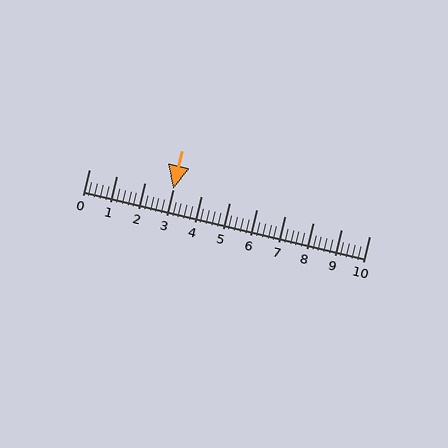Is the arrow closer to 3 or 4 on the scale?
The arrow is closer to 3.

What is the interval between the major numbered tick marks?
The major tick marks are spaced 1 units apart.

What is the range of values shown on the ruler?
The ruler shows values from 0 to 10.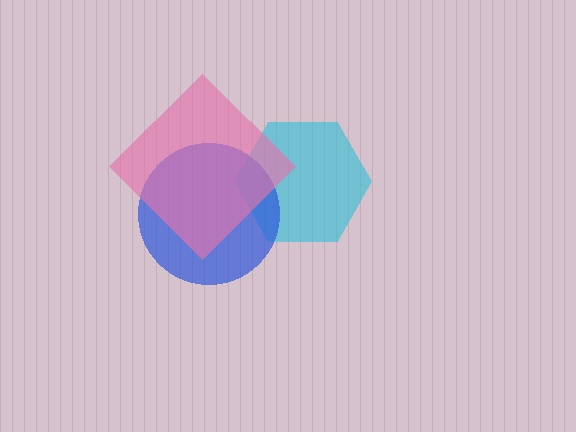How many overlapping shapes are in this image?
There are 3 overlapping shapes in the image.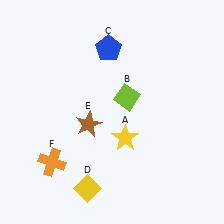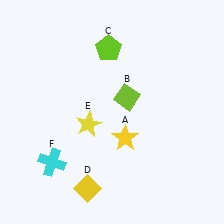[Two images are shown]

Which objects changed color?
C changed from blue to lime. E changed from brown to yellow. F changed from orange to cyan.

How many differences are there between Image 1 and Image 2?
There are 3 differences between the two images.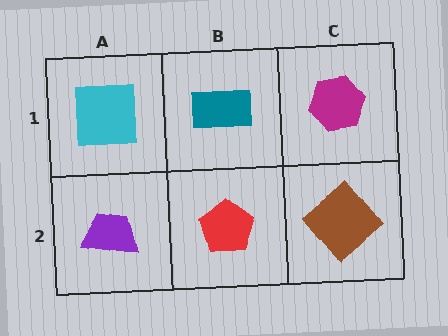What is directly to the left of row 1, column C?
A teal rectangle.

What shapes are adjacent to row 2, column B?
A teal rectangle (row 1, column B), a purple trapezoid (row 2, column A), a brown diamond (row 2, column C).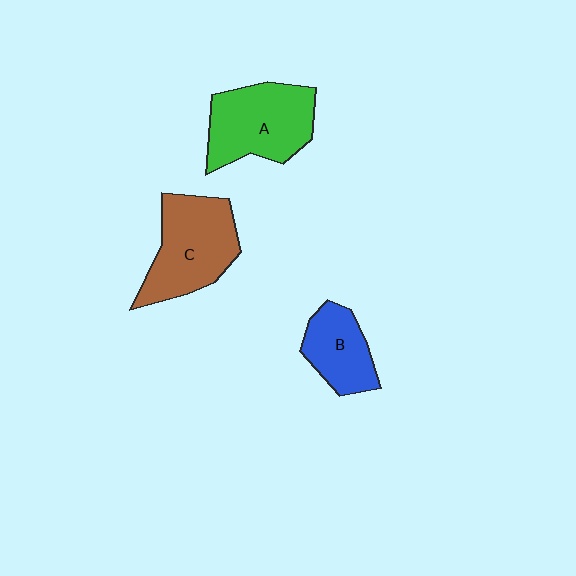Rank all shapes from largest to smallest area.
From largest to smallest: C (brown), A (green), B (blue).